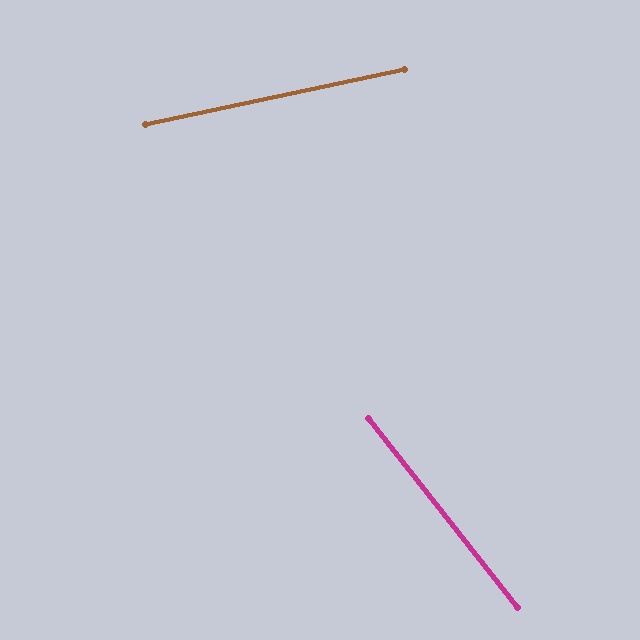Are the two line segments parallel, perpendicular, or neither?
Neither parallel nor perpendicular — they differ by about 64°.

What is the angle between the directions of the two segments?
Approximately 64 degrees.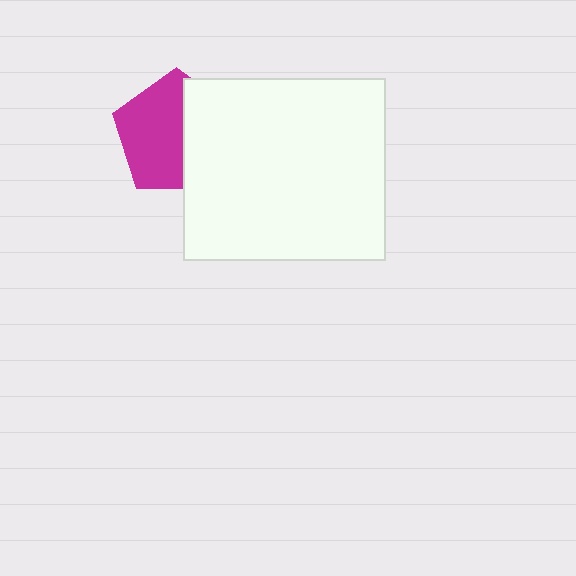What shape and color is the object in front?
The object in front is a white rectangle.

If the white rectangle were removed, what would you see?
You would see the complete magenta pentagon.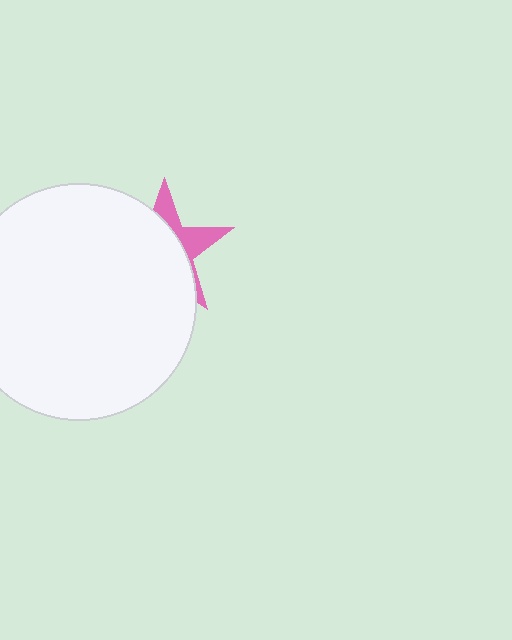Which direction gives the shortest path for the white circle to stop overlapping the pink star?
Moving left gives the shortest separation.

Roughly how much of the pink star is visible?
A small part of it is visible (roughly 31%).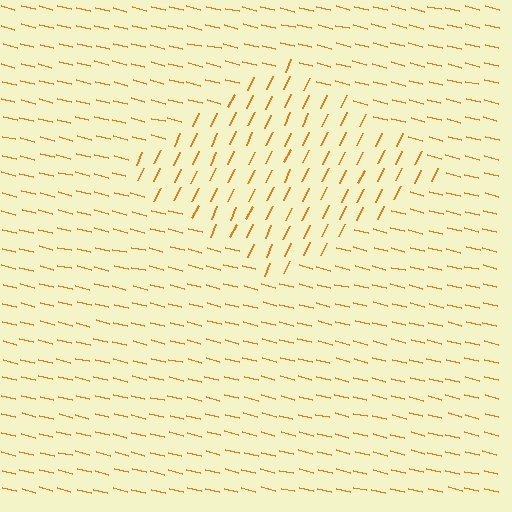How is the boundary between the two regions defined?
The boundary is defined purely by a change in line orientation (approximately 78 degrees difference). All lines are the same color and thickness.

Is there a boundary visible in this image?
Yes, there is a texture boundary formed by a change in line orientation.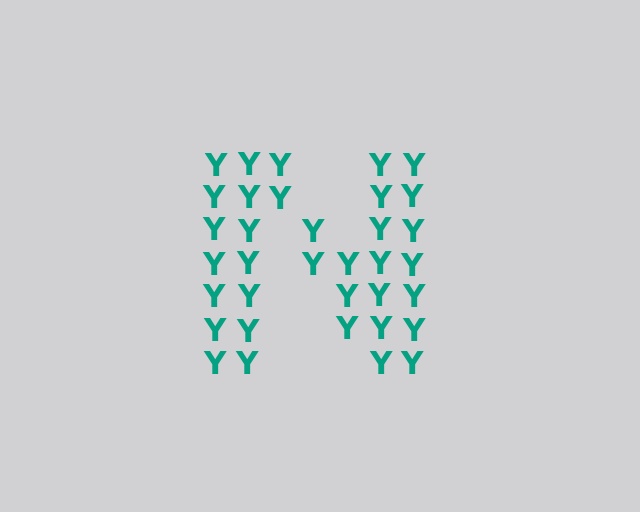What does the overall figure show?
The overall figure shows the letter N.